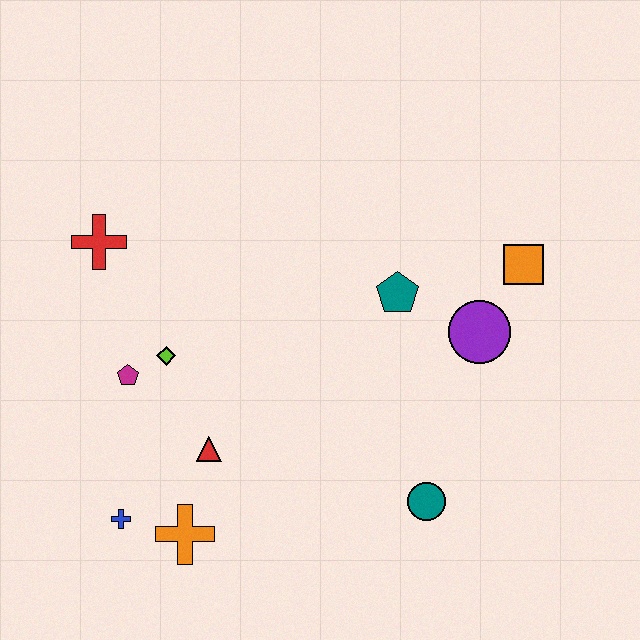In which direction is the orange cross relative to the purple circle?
The orange cross is to the left of the purple circle.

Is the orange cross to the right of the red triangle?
No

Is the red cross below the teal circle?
No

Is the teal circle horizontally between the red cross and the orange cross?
No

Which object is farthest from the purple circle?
The blue cross is farthest from the purple circle.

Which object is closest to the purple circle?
The orange square is closest to the purple circle.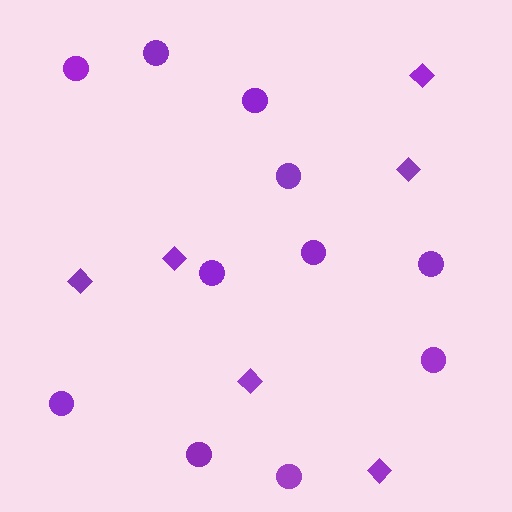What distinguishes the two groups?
There are 2 groups: one group of circles (11) and one group of diamonds (6).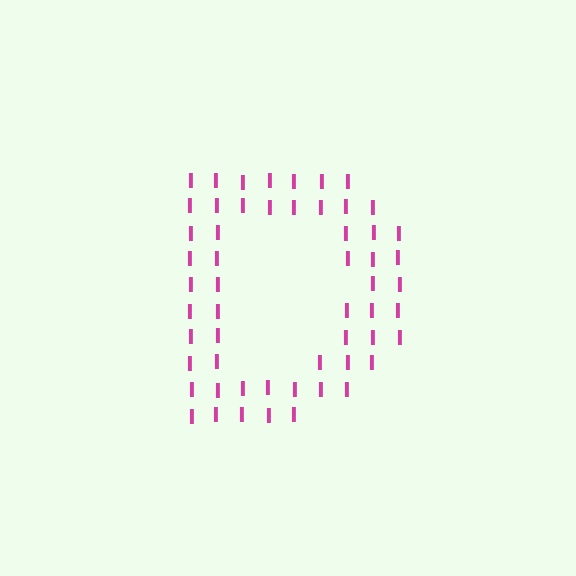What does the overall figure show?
The overall figure shows the letter D.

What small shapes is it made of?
It is made of small letter I's.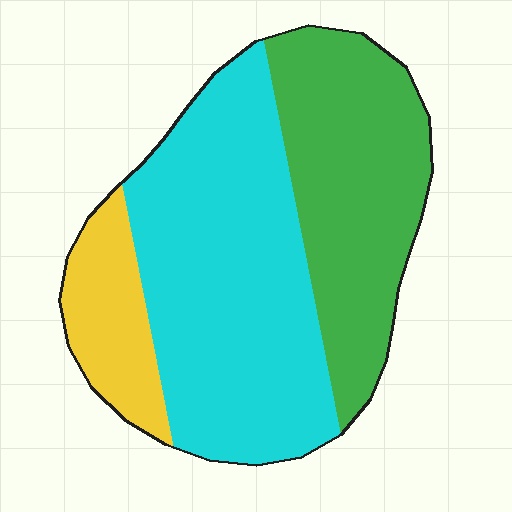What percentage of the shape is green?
Green takes up about one third (1/3) of the shape.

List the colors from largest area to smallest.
From largest to smallest: cyan, green, yellow.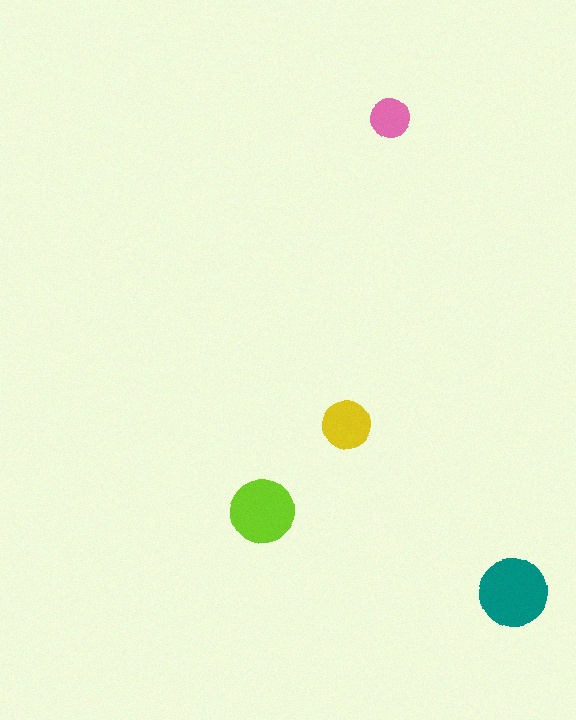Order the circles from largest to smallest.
the teal one, the lime one, the yellow one, the pink one.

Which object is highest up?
The pink circle is topmost.